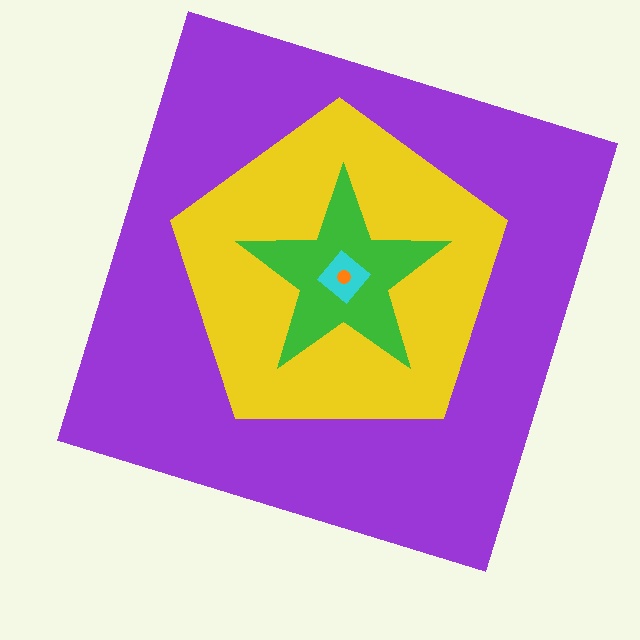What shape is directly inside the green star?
The cyan diamond.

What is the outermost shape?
The purple square.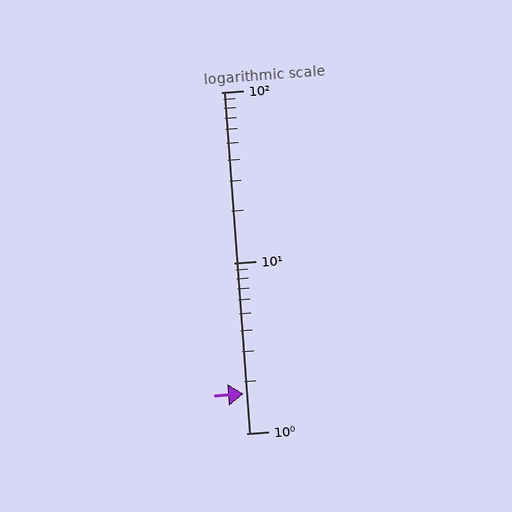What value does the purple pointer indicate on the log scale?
The pointer indicates approximately 1.7.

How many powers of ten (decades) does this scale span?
The scale spans 2 decades, from 1 to 100.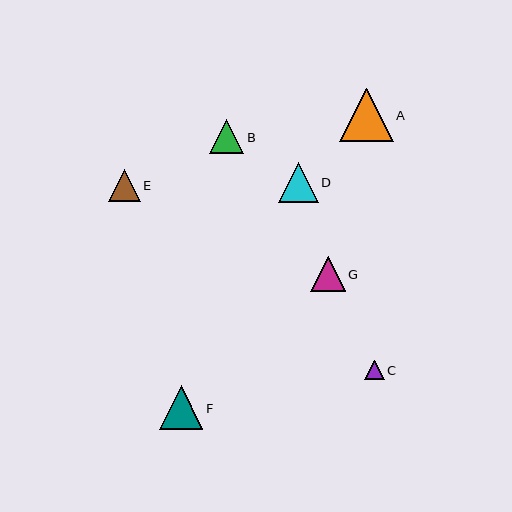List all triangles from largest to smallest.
From largest to smallest: A, F, D, G, B, E, C.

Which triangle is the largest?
Triangle A is the largest with a size of approximately 54 pixels.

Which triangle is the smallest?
Triangle C is the smallest with a size of approximately 19 pixels.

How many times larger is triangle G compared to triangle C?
Triangle G is approximately 1.8 times the size of triangle C.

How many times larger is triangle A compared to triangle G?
Triangle A is approximately 1.6 times the size of triangle G.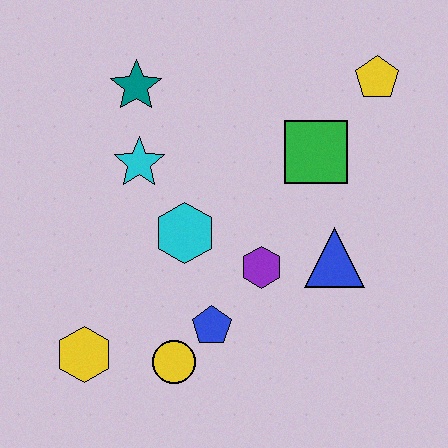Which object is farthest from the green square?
The yellow hexagon is farthest from the green square.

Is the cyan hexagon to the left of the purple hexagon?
Yes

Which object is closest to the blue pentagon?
The yellow circle is closest to the blue pentagon.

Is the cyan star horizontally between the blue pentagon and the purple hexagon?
No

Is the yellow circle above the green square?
No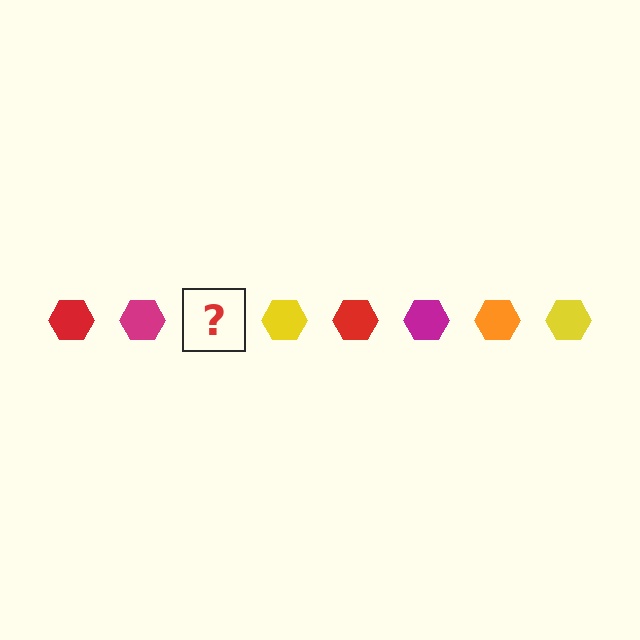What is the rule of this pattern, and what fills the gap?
The rule is that the pattern cycles through red, magenta, orange, yellow hexagons. The gap should be filled with an orange hexagon.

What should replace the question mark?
The question mark should be replaced with an orange hexagon.